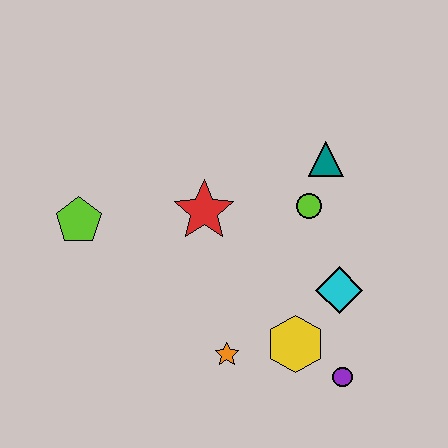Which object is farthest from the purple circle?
The lime pentagon is farthest from the purple circle.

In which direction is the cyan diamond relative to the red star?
The cyan diamond is to the right of the red star.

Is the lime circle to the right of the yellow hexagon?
Yes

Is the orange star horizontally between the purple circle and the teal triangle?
No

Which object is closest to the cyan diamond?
The yellow hexagon is closest to the cyan diamond.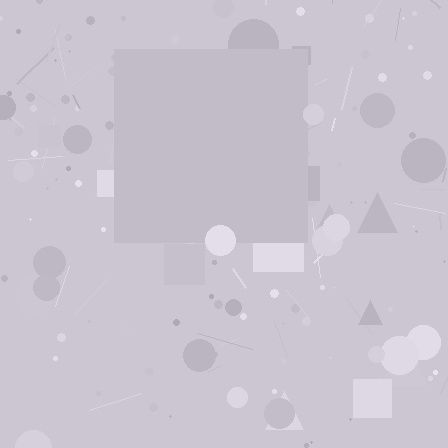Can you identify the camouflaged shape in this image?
The camouflaged shape is a square.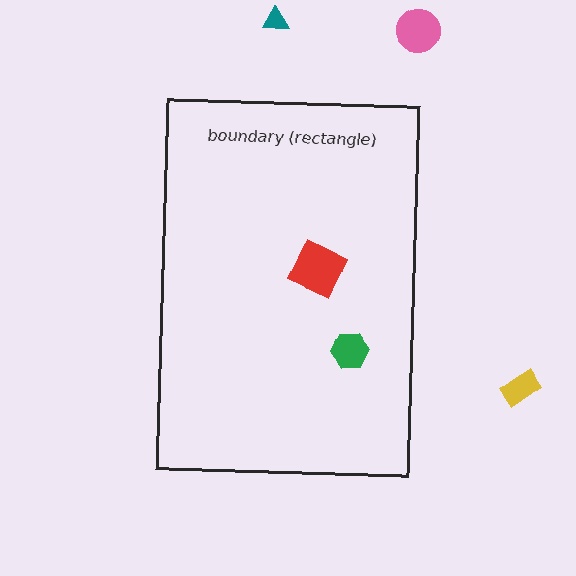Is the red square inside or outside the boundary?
Inside.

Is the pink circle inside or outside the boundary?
Outside.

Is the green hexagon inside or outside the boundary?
Inside.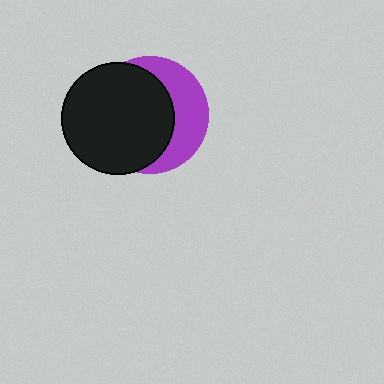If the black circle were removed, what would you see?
You would see the complete purple circle.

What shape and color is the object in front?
The object in front is a black circle.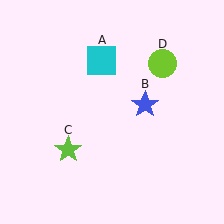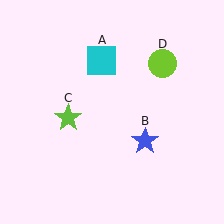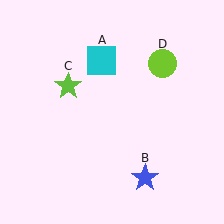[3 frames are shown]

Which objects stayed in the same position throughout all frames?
Cyan square (object A) and lime circle (object D) remained stationary.